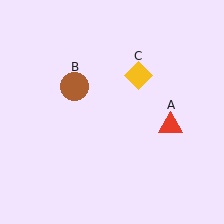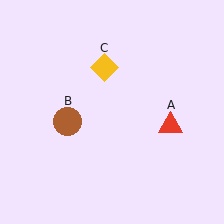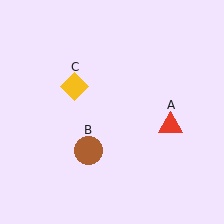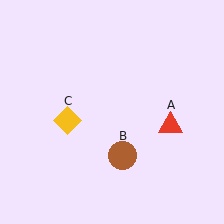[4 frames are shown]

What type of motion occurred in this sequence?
The brown circle (object B), yellow diamond (object C) rotated counterclockwise around the center of the scene.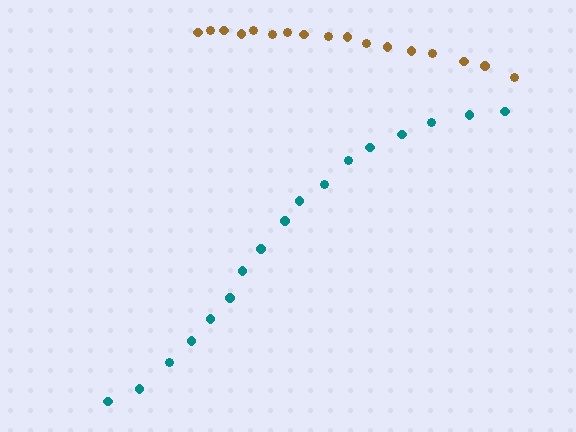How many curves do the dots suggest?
There are 2 distinct paths.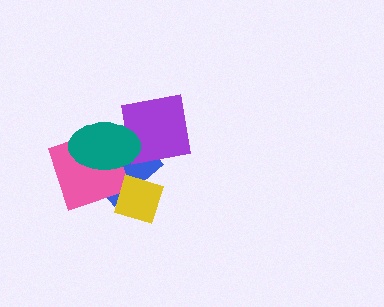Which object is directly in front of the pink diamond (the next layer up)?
The purple square is directly in front of the pink diamond.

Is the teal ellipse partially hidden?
No, no other shape covers it.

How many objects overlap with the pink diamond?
4 objects overlap with the pink diamond.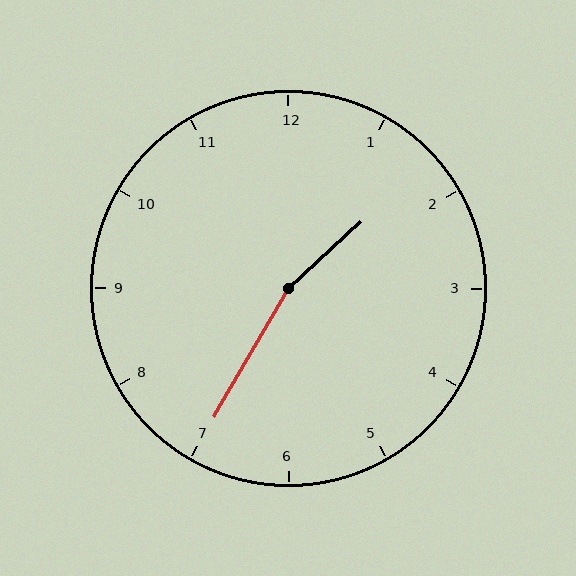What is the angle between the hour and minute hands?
Approximately 162 degrees.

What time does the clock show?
1:35.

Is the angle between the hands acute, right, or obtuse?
It is obtuse.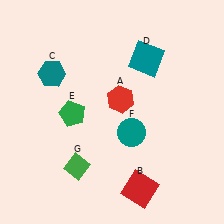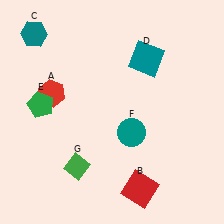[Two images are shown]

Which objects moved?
The objects that moved are: the red hexagon (A), the teal hexagon (C), the green pentagon (E).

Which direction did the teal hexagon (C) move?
The teal hexagon (C) moved up.